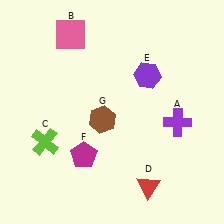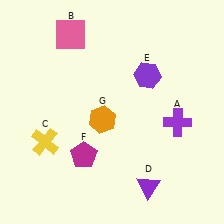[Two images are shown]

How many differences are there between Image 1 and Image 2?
There are 3 differences between the two images.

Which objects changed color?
C changed from lime to yellow. D changed from red to purple. G changed from brown to orange.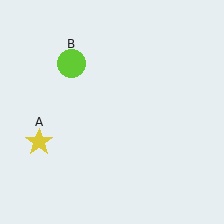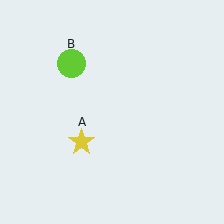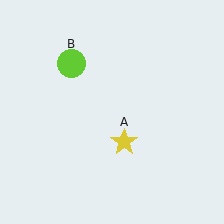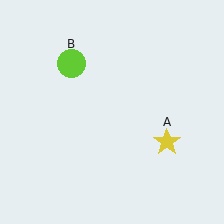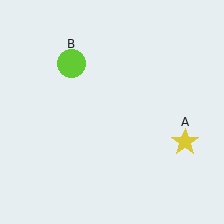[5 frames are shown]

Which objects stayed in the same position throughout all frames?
Lime circle (object B) remained stationary.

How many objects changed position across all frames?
1 object changed position: yellow star (object A).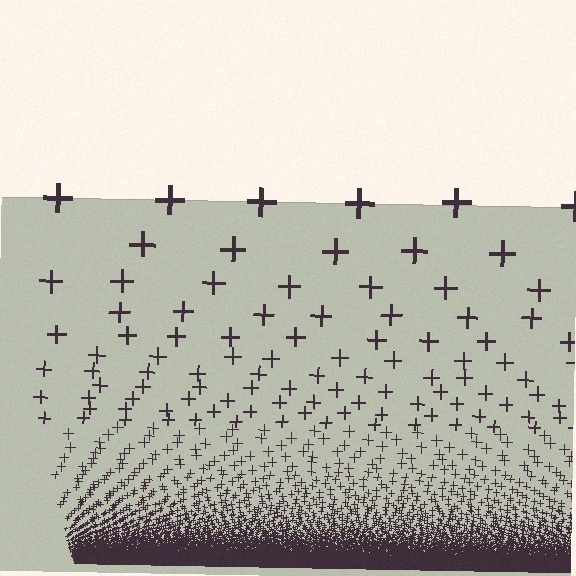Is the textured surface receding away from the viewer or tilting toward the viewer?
The surface appears to tilt toward the viewer. Texture elements get larger and sparser toward the top.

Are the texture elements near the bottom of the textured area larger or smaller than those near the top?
Smaller. The gradient is inverted — elements near the bottom are smaller and denser.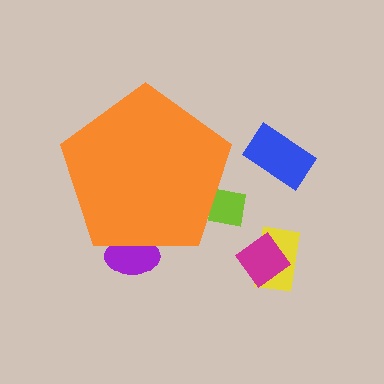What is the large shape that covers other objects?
An orange pentagon.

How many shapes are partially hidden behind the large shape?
2 shapes are partially hidden.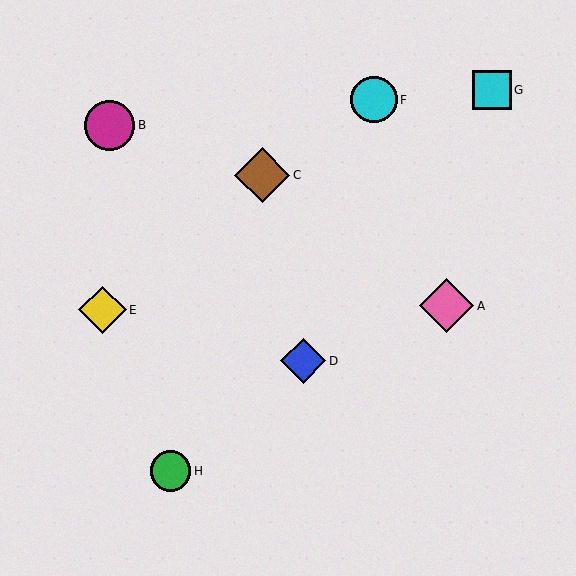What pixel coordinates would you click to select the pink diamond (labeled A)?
Click at (447, 306) to select the pink diamond A.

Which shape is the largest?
The brown diamond (labeled C) is the largest.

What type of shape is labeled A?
Shape A is a pink diamond.